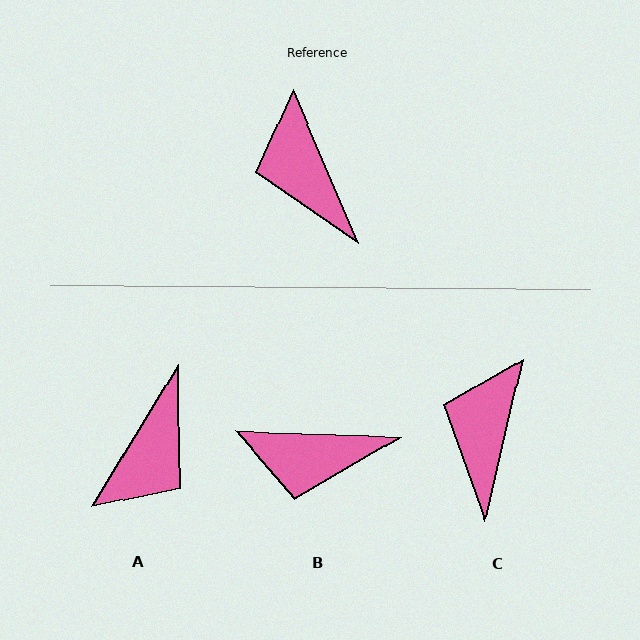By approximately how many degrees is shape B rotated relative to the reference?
Approximately 65 degrees counter-clockwise.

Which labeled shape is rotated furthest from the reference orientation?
A, about 126 degrees away.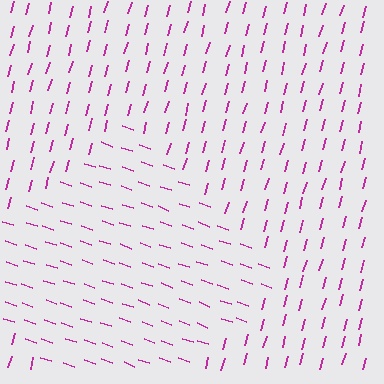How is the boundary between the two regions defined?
The boundary is defined purely by a change in line orientation (approximately 86 degrees difference). All lines are the same color and thickness.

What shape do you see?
I see a diamond.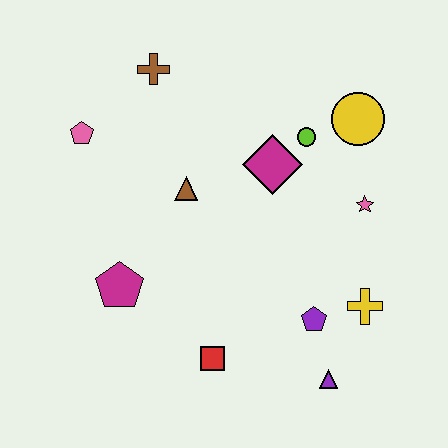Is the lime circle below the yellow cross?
No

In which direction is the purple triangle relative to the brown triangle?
The purple triangle is below the brown triangle.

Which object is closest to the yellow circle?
The lime circle is closest to the yellow circle.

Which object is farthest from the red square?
The brown cross is farthest from the red square.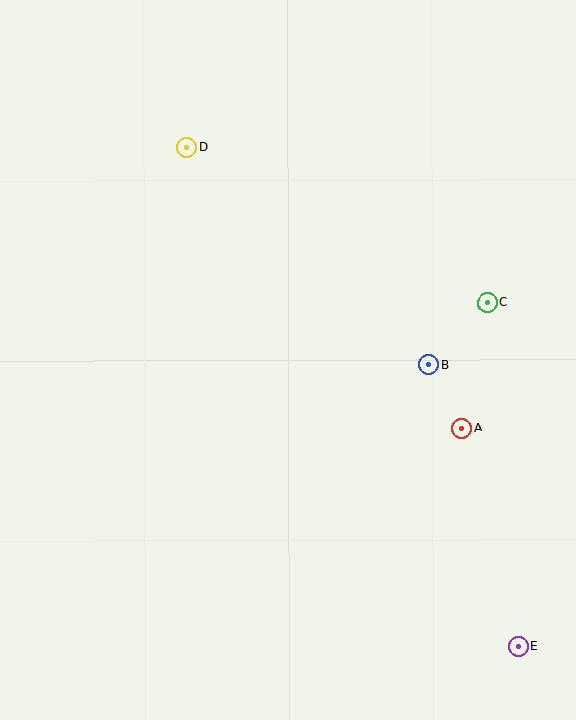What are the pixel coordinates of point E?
Point E is at (518, 647).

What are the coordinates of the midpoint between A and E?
The midpoint between A and E is at (490, 537).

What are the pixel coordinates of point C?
Point C is at (487, 303).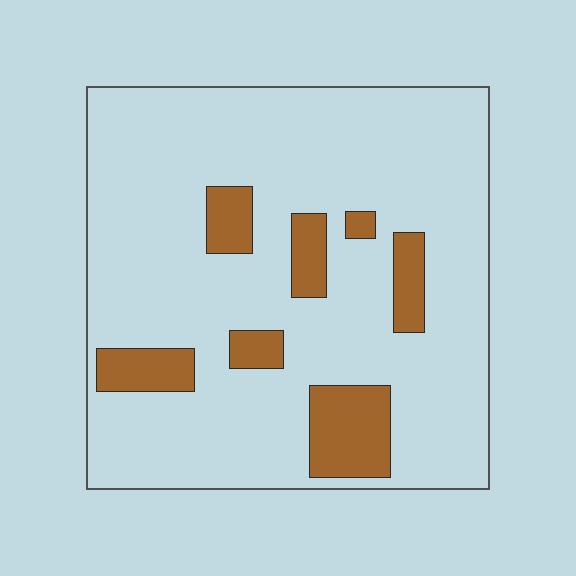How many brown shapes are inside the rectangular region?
7.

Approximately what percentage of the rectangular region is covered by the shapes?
Approximately 15%.